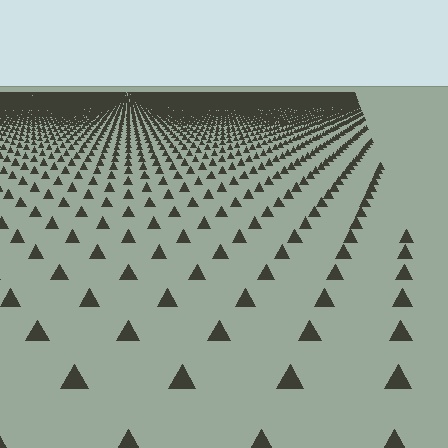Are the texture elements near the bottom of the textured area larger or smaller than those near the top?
Larger. Near the bottom, elements are closer to the viewer and appear at a bigger on-screen size.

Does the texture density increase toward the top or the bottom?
Density increases toward the top.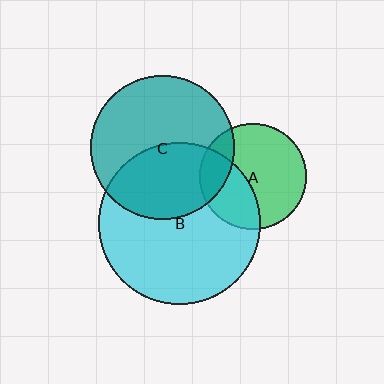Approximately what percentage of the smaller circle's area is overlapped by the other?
Approximately 35%.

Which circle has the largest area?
Circle B (cyan).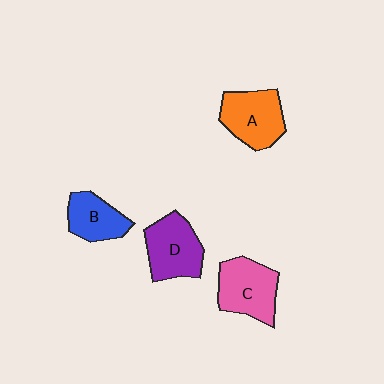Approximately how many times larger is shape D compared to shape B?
Approximately 1.3 times.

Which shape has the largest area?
Shape C (pink).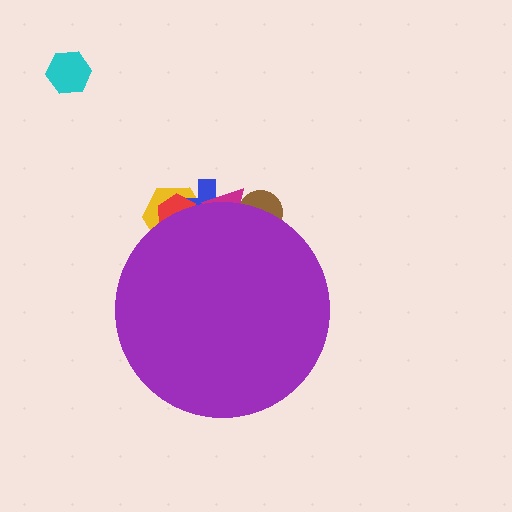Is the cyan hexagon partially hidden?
No, the cyan hexagon is fully visible.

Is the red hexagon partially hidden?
Yes, the red hexagon is partially hidden behind the purple circle.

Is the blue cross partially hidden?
Yes, the blue cross is partially hidden behind the purple circle.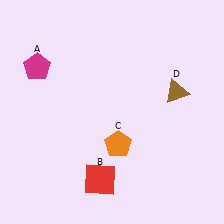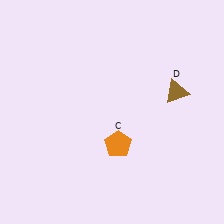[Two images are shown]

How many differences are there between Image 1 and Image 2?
There are 2 differences between the two images.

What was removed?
The red square (B), the magenta pentagon (A) were removed in Image 2.